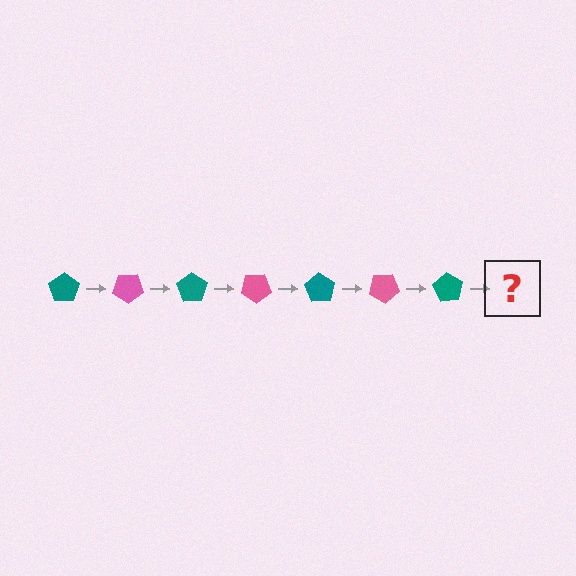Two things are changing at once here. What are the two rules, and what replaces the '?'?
The two rules are that it rotates 35 degrees each step and the color cycles through teal and pink. The '?' should be a pink pentagon, rotated 245 degrees from the start.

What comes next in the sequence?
The next element should be a pink pentagon, rotated 245 degrees from the start.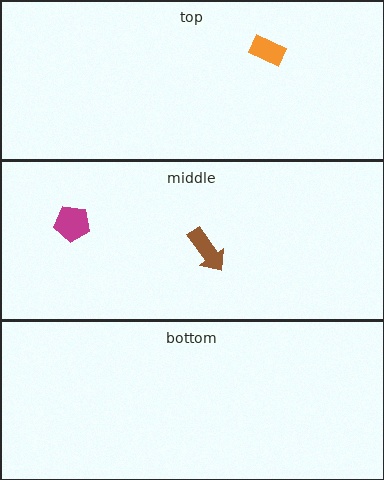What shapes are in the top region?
The orange rectangle.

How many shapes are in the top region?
1.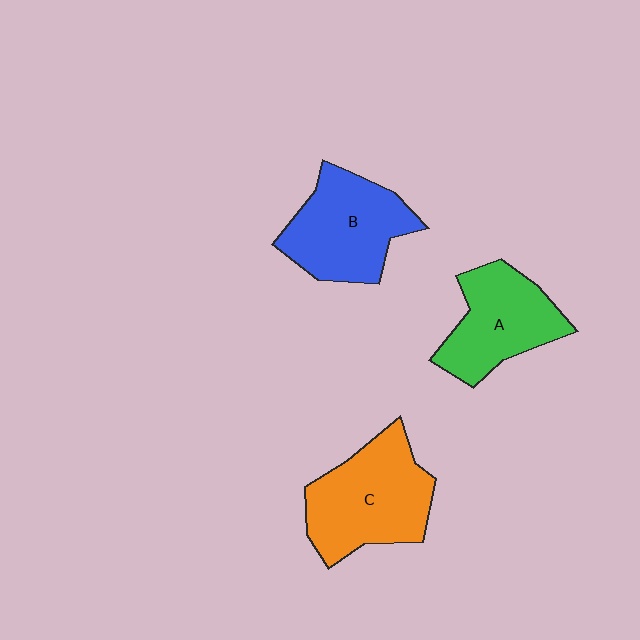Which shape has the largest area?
Shape C (orange).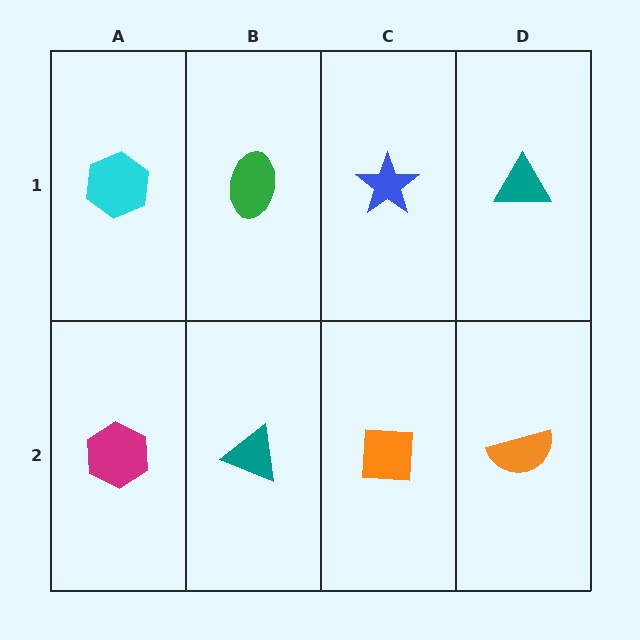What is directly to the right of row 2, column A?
A teal triangle.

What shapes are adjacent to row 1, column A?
A magenta hexagon (row 2, column A), a green ellipse (row 1, column B).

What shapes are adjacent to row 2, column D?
A teal triangle (row 1, column D), an orange square (row 2, column C).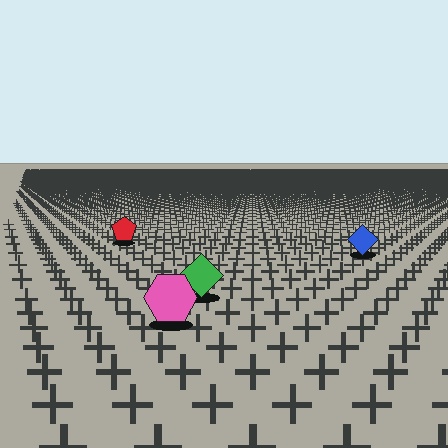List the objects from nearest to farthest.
From nearest to farthest: the pink hexagon, the green diamond, the blue diamond, the red pentagon.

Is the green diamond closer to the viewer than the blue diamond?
Yes. The green diamond is closer — you can tell from the texture gradient: the ground texture is coarser near it.